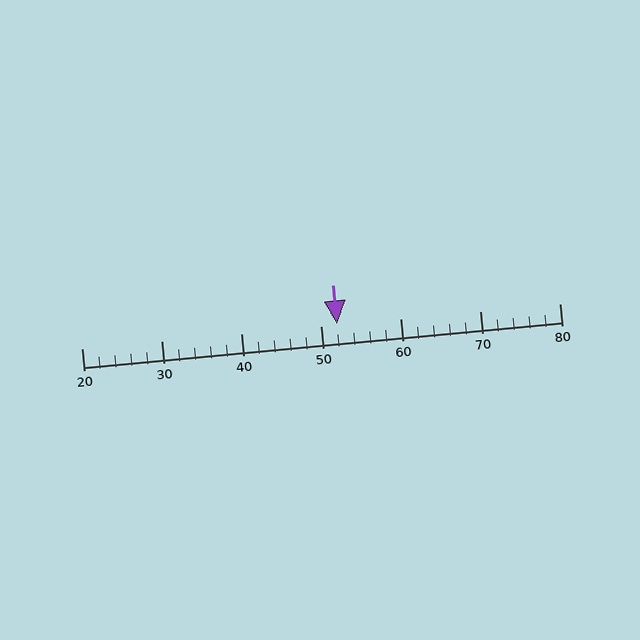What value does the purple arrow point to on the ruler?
The purple arrow points to approximately 52.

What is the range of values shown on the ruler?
The ruler shows values from 20 to 80.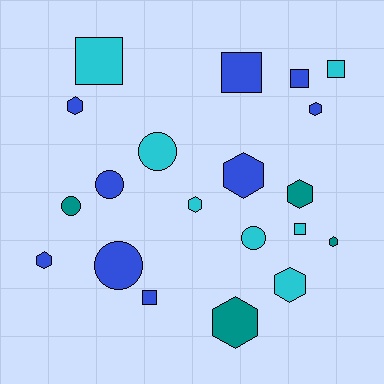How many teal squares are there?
There are no teal squares.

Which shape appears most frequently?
Hexagon, with 9 objects.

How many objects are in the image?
There are 20 objects.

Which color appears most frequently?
Blue, with 9 objects.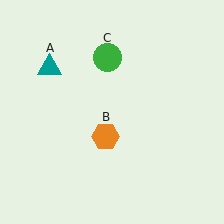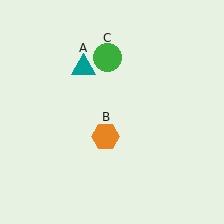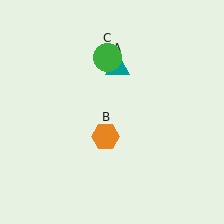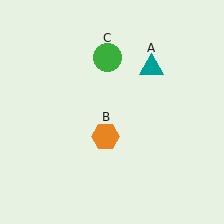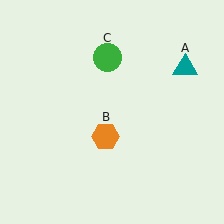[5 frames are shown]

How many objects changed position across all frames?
1 object changed position: teal triangle (object A).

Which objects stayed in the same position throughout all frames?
Orange hexagon (object B) and green circle (object C) remained stationary.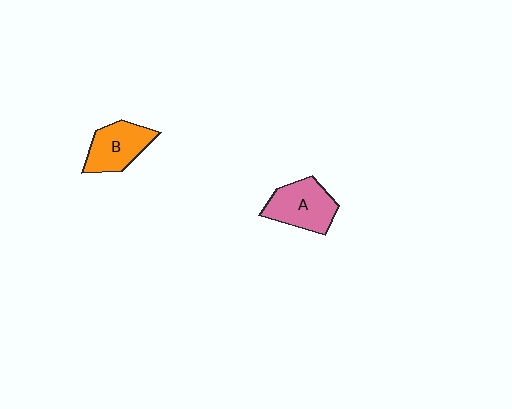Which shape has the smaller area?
Shape B (orange).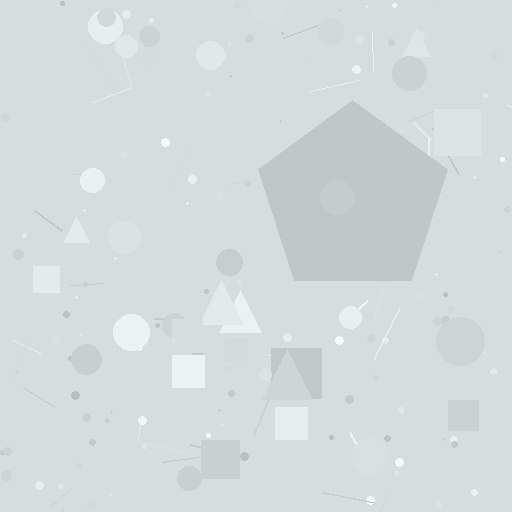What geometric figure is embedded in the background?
A pentagon is embedded in the background.